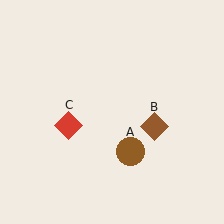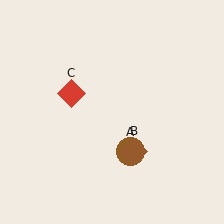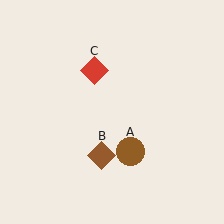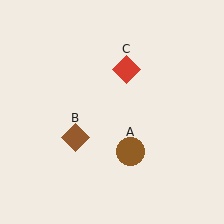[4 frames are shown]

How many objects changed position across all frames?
2 objects changed position: brown diamond (object B), red diamond (object C).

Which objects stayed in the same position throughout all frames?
Brown circle (object A) remained stationary.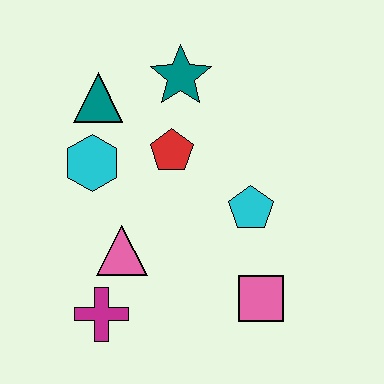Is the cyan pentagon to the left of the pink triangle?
No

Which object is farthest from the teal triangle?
The pink square is farthest from the teal triangle.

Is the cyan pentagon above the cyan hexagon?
No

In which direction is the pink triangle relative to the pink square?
The pink triangle is to the left of the pink square.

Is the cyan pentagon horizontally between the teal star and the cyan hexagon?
No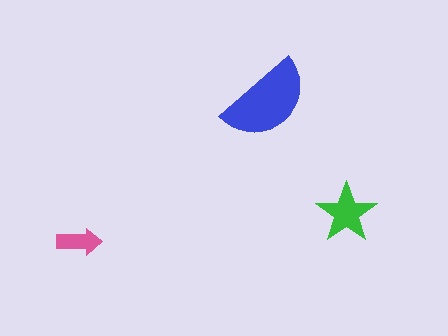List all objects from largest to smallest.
The blue semicircle, the green star, the pink arrow.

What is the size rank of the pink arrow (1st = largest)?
3rd.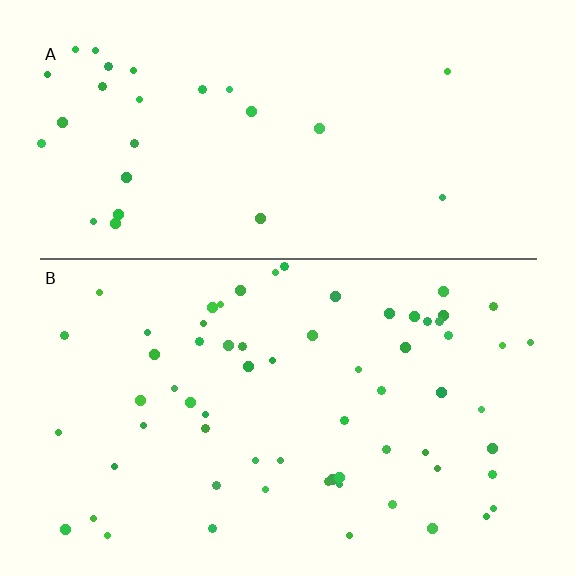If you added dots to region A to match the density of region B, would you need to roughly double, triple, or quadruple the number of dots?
Approximately double.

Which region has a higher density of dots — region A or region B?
B (the bottom).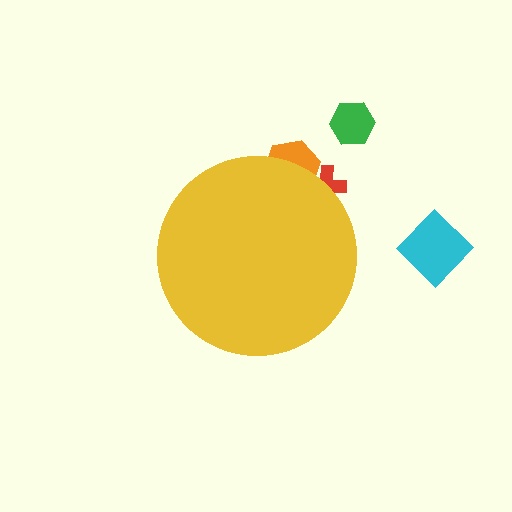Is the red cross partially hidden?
Yes, the red cross is partially hidden behind the yellow circle.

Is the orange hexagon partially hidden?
Yes, the orange hexagon is partially hidden behind the yellow circle.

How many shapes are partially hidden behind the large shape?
2 shapes are partially hidden.